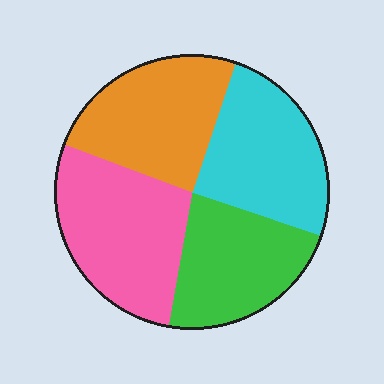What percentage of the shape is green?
Green covers roughly 20% of the shape.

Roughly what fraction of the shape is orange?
Orange takes up less than a quarter of the shape.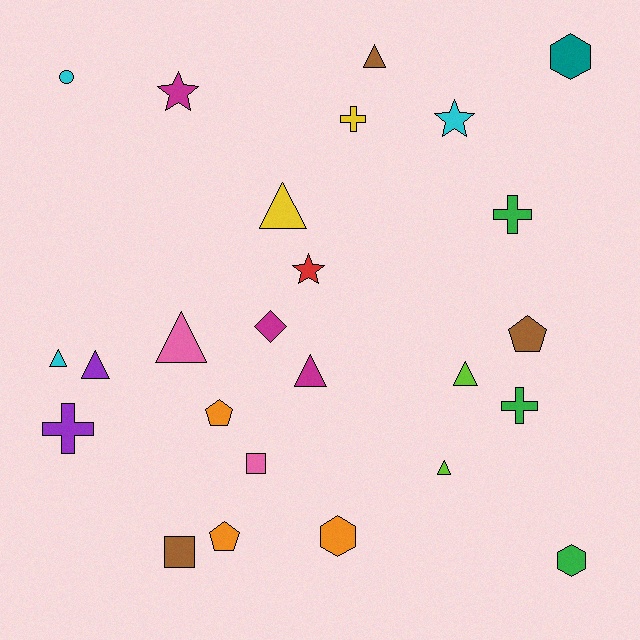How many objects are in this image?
There are 25 objects.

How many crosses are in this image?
There are 4 crosses.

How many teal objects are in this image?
There is 1 teal object.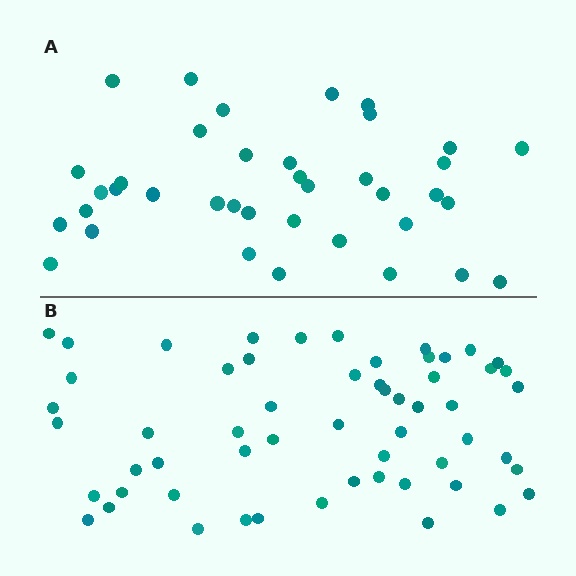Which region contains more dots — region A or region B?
Region B (the bottom region) has more dots.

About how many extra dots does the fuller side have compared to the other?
Region B has approximately 20 more dots than region A.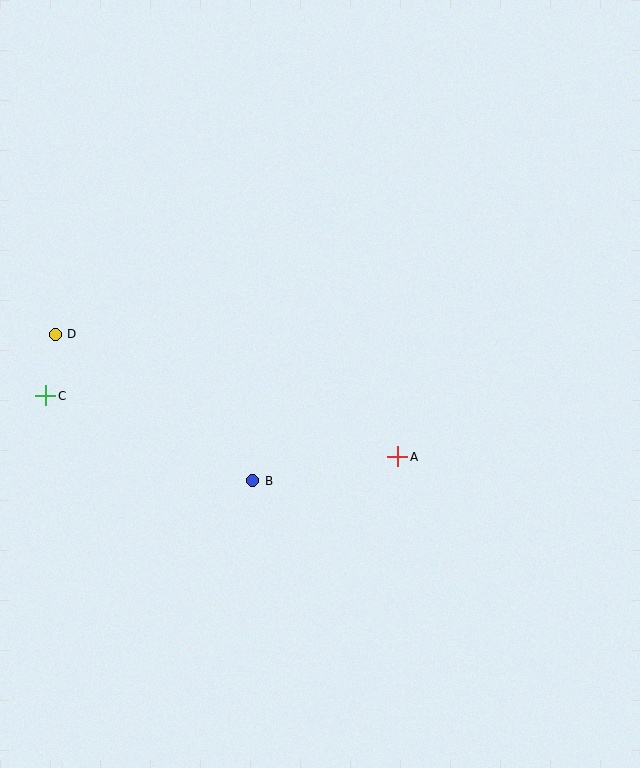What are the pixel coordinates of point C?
Point C is at (46, 396).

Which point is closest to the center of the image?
Point A at (398, 457) is closest to the center.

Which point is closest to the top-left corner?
Point D is closest to the top-left corner.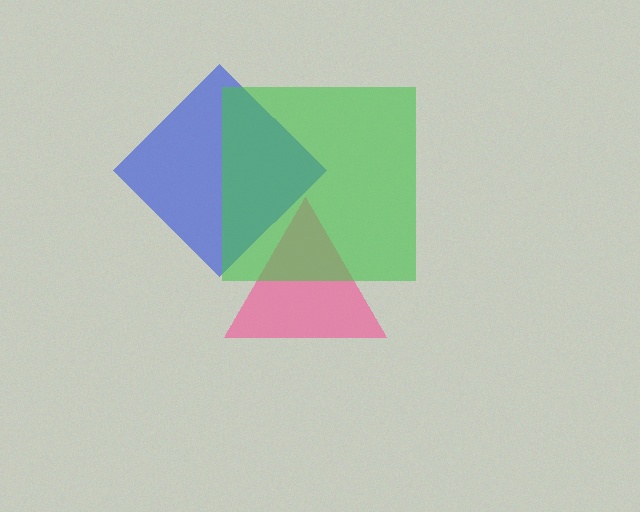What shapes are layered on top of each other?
The layered shapes are: a pink triangle, a blue diamond, a green square.